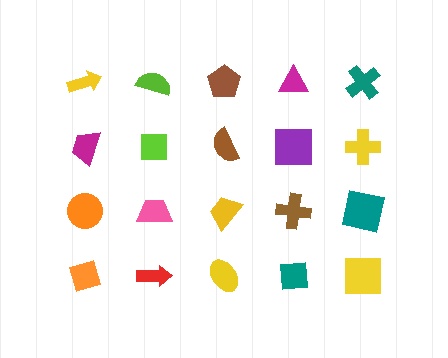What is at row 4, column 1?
An orange diamond.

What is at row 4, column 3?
A yellow ellipse.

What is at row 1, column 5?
A teal cross.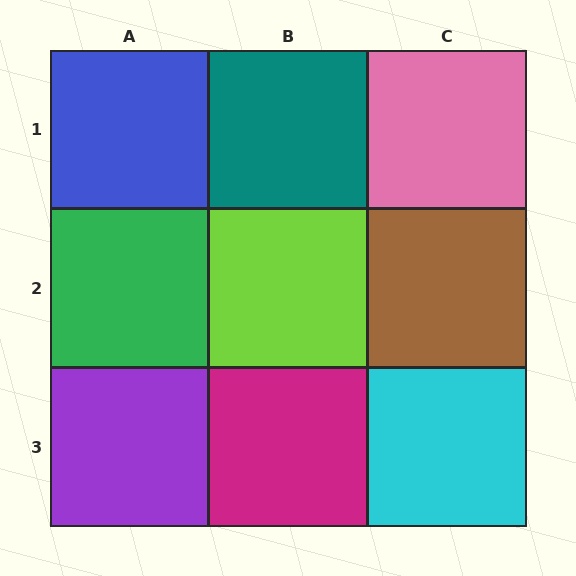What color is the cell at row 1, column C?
Pink.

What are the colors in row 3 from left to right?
Purple, magenta, cyan.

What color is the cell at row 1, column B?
Teal.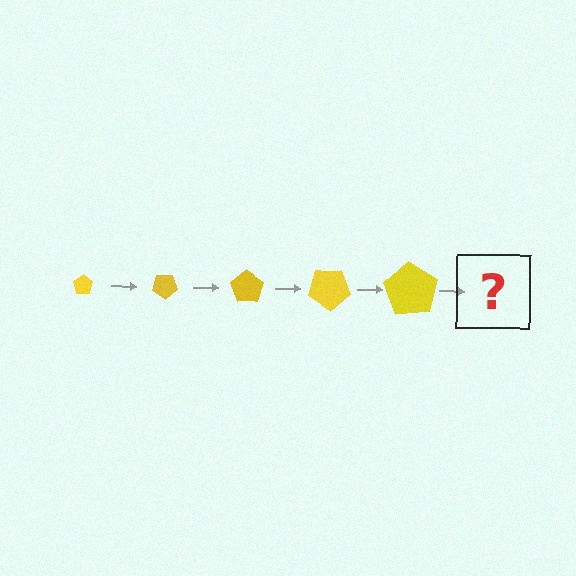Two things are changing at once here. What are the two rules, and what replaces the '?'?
The two rules are that the pentagon grows larger each step and it rotates 35 degrees each step. The '?' should be a pentagon, larger than the previous one and rotated 175 degrees from the start.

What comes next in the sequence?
The next element should be a pentagon, larger than the previous one and rotated 175 degrees from the start.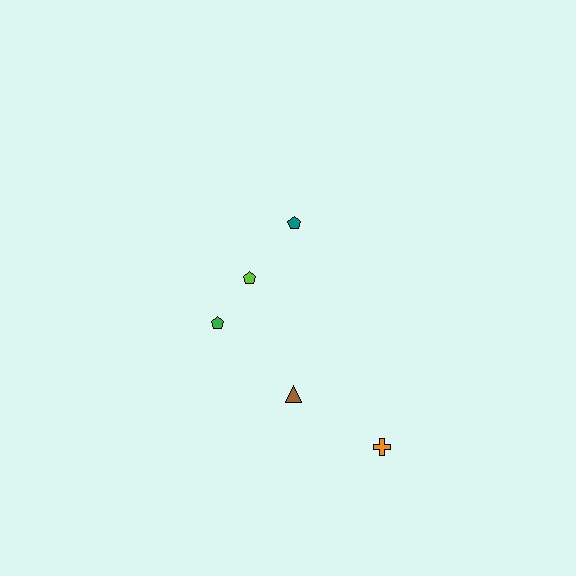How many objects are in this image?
There are 5 objects.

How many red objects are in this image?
There are no red objects.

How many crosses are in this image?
There is 1 cross.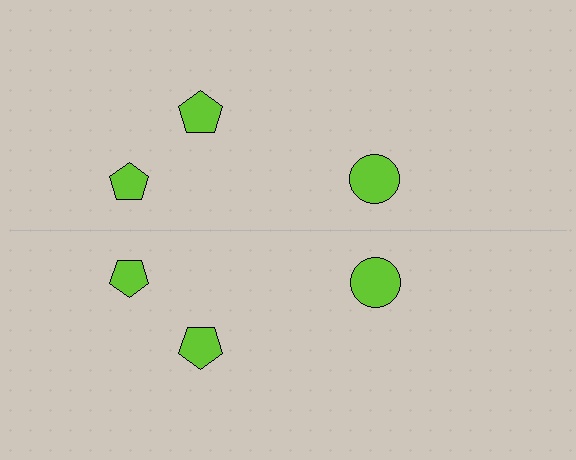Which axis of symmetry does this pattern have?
The pattern has a horizontal axis of symmetry running through the center of the image.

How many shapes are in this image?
There are 6 shapes in this image.